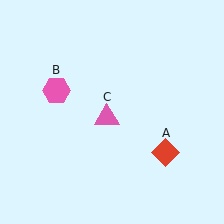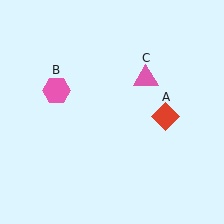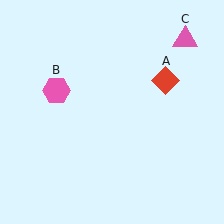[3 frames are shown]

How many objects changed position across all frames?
2 objects changed position: red diamond (object A), pink triangle (object C).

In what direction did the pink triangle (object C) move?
The pink triangle (object C) moved up and to the right.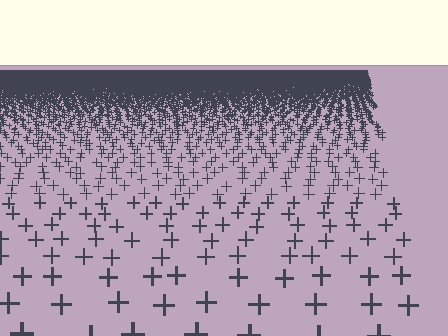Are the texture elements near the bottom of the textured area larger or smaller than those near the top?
Larger. Near the bottom, elements are closer to the viewer and appear at a bigger on-screen size.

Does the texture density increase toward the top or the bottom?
Density increases toward the top.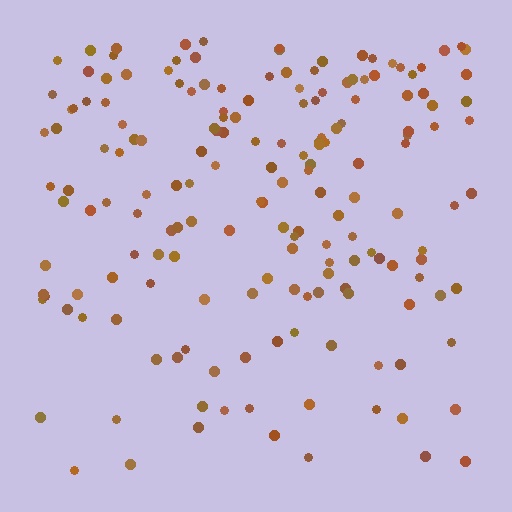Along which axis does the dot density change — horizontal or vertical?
Vertical.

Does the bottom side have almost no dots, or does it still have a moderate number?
Still a moderate number, just noticeably fewer than the top.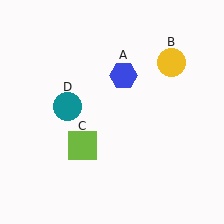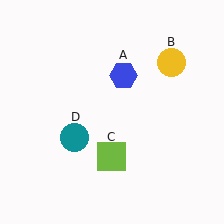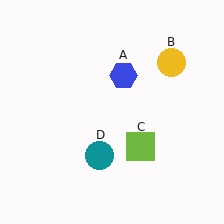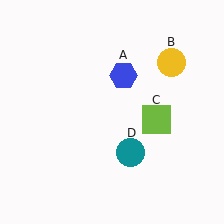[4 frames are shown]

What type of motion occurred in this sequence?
The lime square (object C), teal circle (object D) rotated counterclockwise around the center of the scene.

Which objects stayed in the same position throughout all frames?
Blue hexagon (object A) and yellow circle (object B) remained stationary.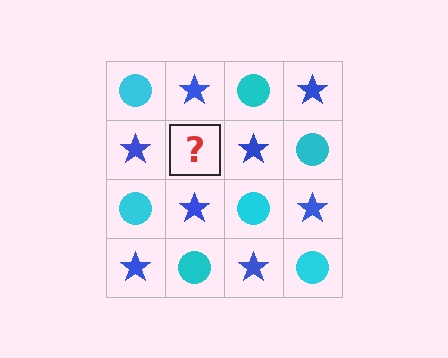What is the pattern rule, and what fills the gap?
The rule is that it alternates cyan circle and blue star in a checkerboard pattern. The gap should be filled with a cyan circle.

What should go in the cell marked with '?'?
The missing cell should contain a cyan circle.